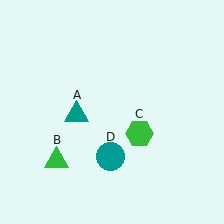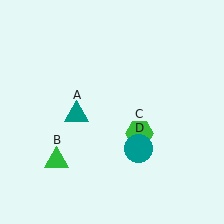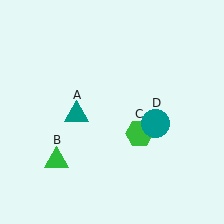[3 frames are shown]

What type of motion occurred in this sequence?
The teal circle (object D) rotated counterclockwise around the center of the scene.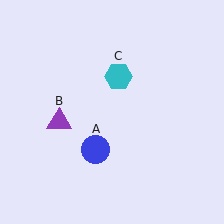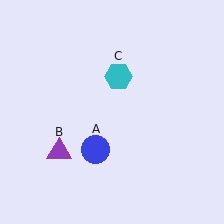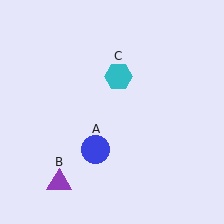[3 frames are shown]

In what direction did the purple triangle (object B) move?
The purple triangle (object B) moved down.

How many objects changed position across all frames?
1 object changed position: purple triangle (object B).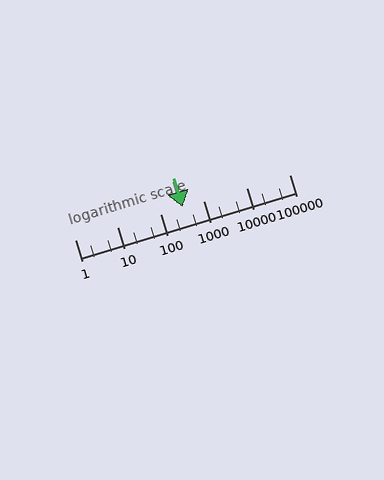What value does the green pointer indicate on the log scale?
The pointer indicates approximately 330.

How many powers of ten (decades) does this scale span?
The scale spans 5 decades, from 1 to 100000.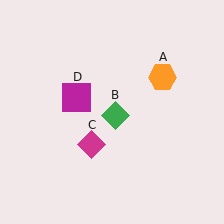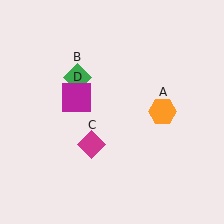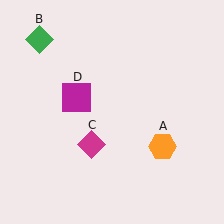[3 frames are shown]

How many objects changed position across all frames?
2 objects changed position: orange hexagon (object A), green diamond (object B).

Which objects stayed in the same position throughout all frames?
Magenta diamond (object C) and magenta square (object D) remained stationary.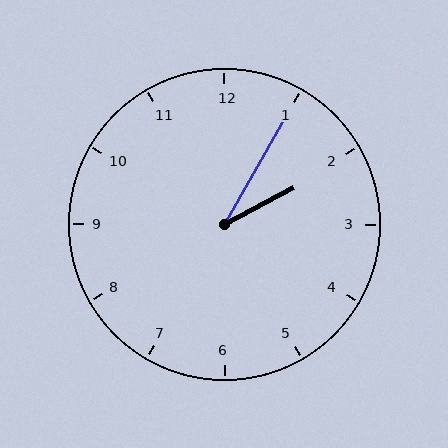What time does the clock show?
2:05.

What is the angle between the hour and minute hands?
Approximately 32 degrees.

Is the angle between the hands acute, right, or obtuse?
It is acute.